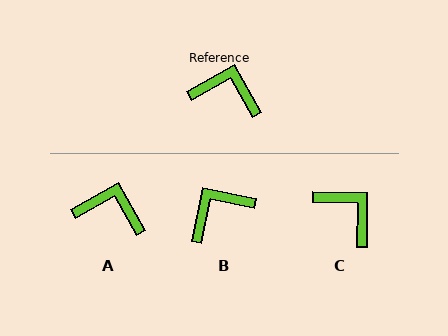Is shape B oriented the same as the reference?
No, it is off by about 49 degrees.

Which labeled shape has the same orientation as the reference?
A.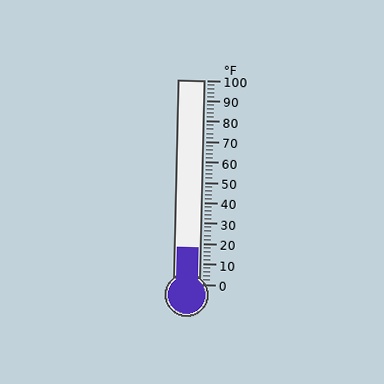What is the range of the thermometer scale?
The thermometer scale ranges from 0°F to 100°F.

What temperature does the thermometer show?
The thermometer shows approximately 18°F.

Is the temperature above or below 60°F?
The temperature is below 60°F.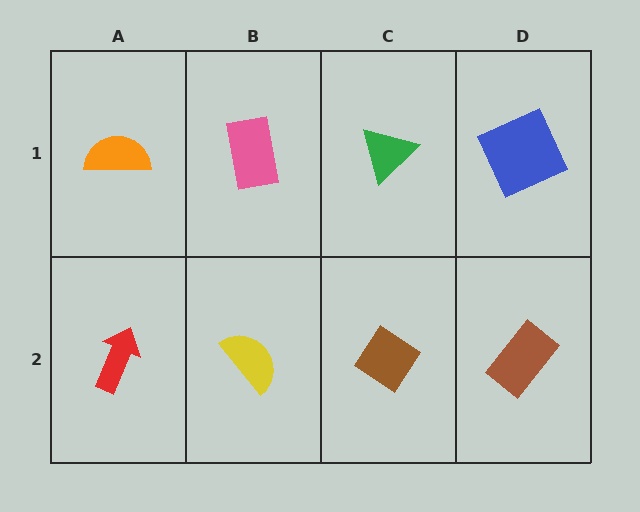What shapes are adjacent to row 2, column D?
A blue square (row 1, column D), a brown diamond (row 2, column C).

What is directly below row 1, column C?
A brown diamond.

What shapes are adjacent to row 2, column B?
A pink rectangle (row 1, column B), a red arrow (row 2, column A), a brown diamond (row 2, column C).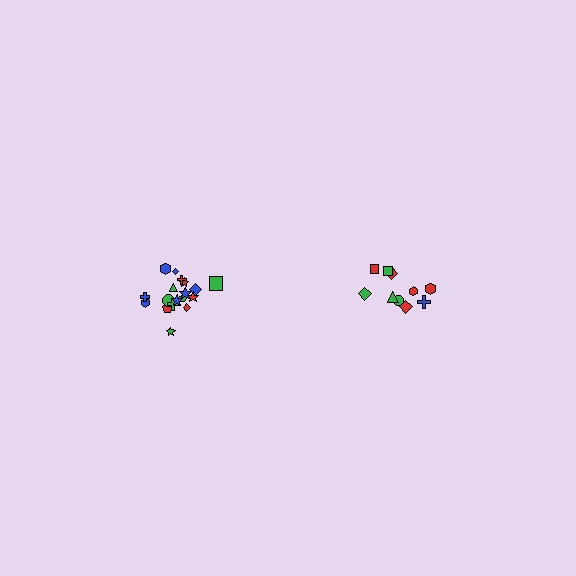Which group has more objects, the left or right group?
The left group.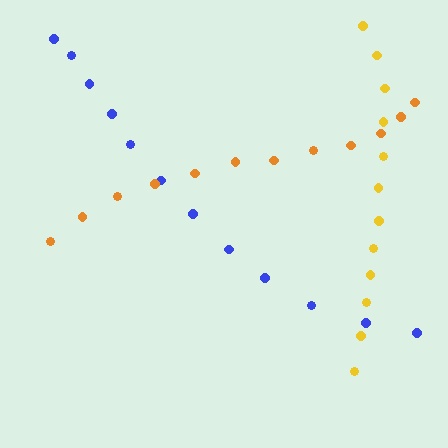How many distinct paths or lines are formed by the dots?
There are 3 distinct paths.